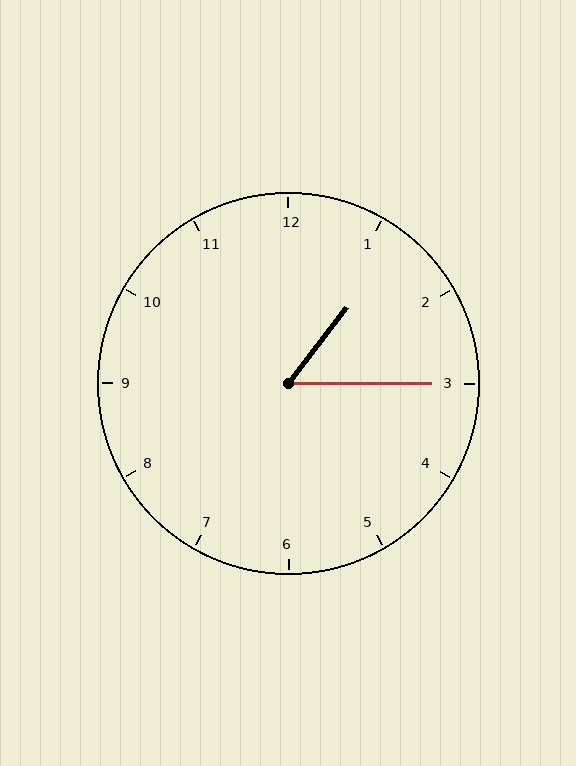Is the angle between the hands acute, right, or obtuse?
It is acute.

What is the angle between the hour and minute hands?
Approximately 52 degrees.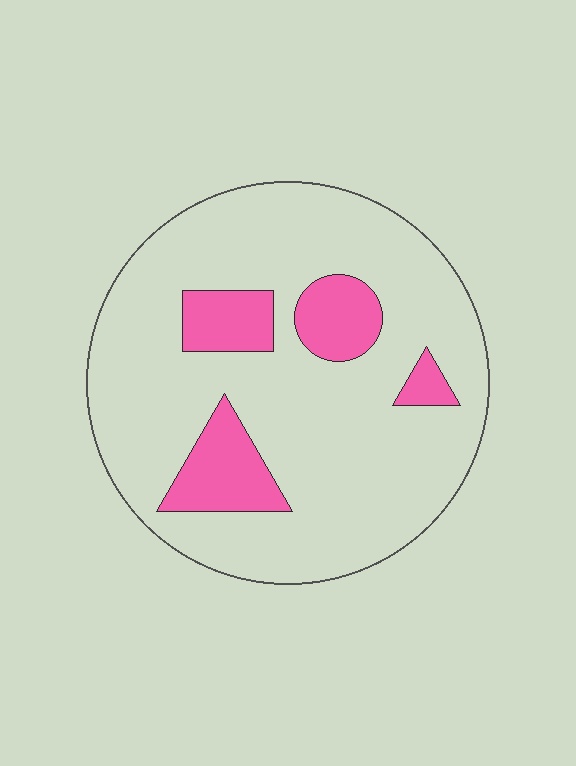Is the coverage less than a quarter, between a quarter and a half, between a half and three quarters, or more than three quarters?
Less than a quarter.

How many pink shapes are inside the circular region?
4.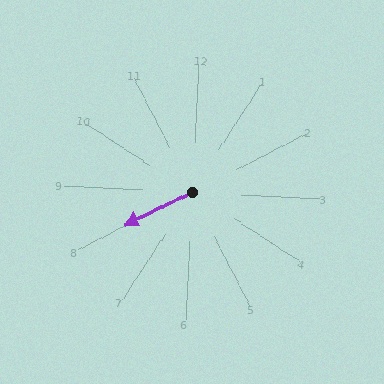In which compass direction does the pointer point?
Southwest.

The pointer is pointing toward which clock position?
Roughly 8 o'clock.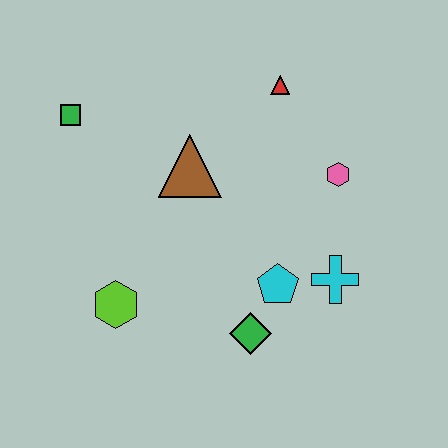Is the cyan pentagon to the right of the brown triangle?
Yes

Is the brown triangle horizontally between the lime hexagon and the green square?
No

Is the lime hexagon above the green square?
No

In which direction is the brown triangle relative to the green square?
The brown triangle is to the right of the green square.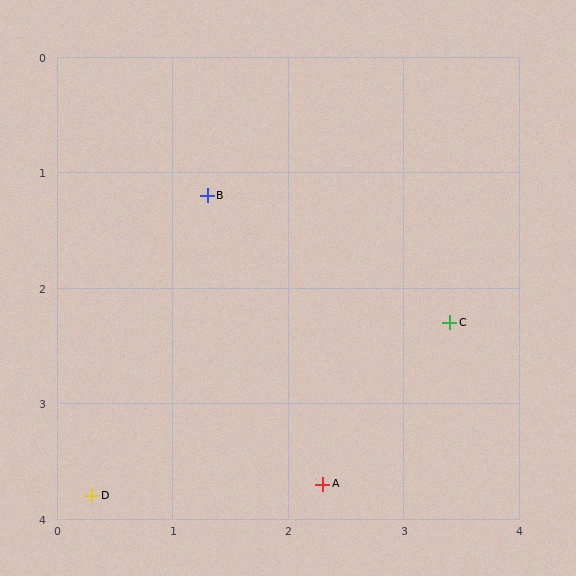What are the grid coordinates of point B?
Point B is at approximately (1.3, 1.2).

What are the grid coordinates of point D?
Point D is at approximately (0.3, 3.8).